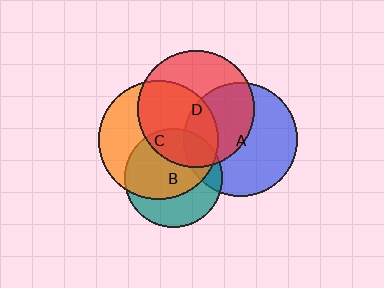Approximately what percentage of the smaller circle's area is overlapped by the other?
Approximately 45%.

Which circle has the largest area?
Circle C (orange).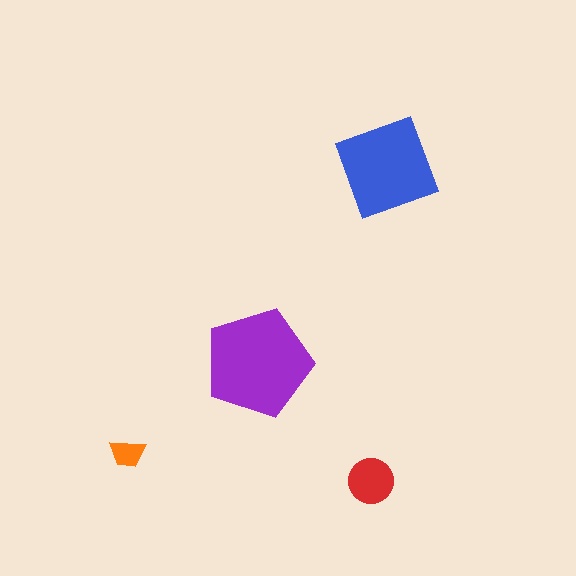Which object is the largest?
The purple pentagon.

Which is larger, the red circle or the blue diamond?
The blue diamond.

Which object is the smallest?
The orange trapezoid.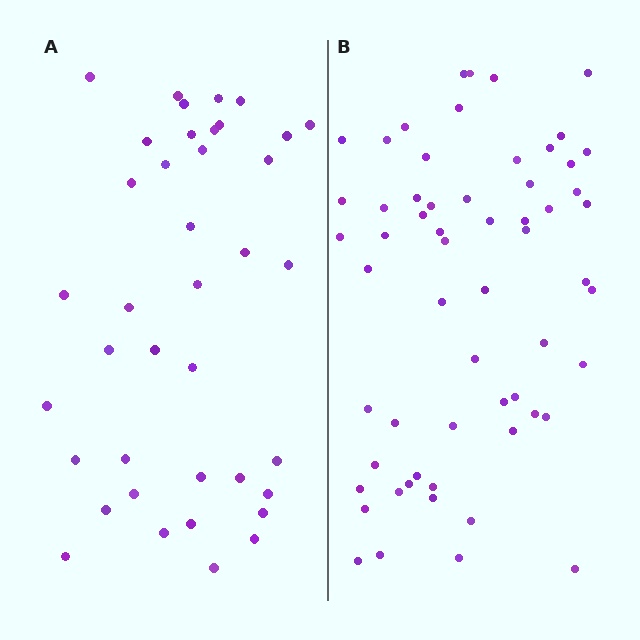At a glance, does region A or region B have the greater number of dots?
Region B (the right region) has more dots.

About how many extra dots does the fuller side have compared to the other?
Region B has approximately 20 more dots than region A.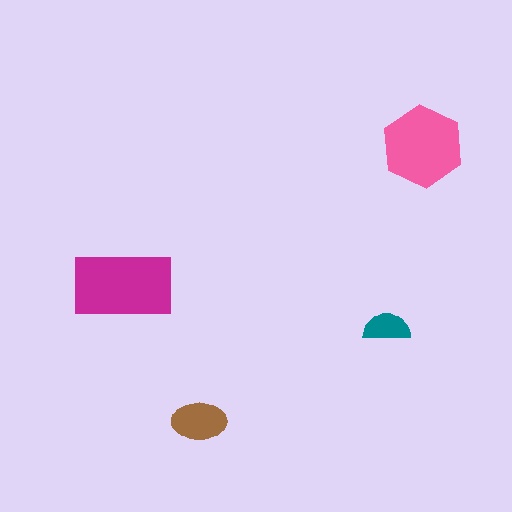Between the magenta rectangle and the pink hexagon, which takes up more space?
The magenta rectangle.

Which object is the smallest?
The teal semicircle.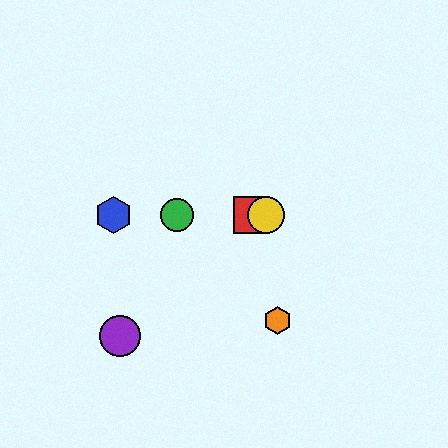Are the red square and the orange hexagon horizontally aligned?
No, the red square is at y≈215 and the orange hexagon is at y≈321.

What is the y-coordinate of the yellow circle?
The yellow circle is at y≈215.